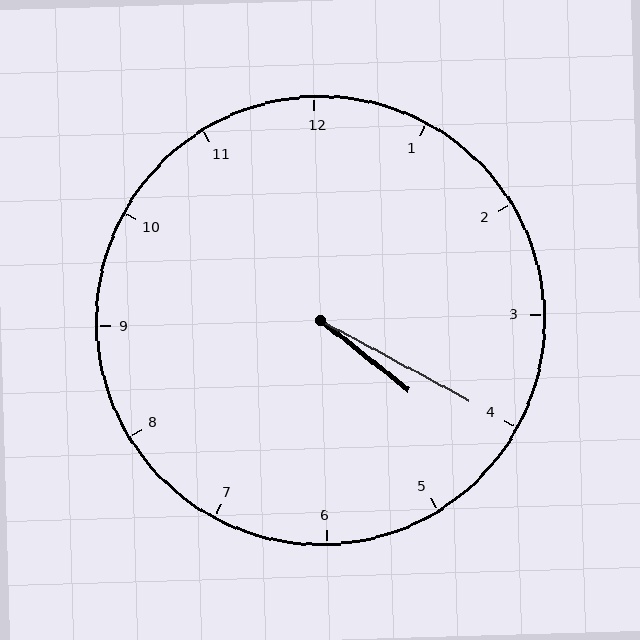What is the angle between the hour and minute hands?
Approximately 10 degrees.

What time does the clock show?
4:20.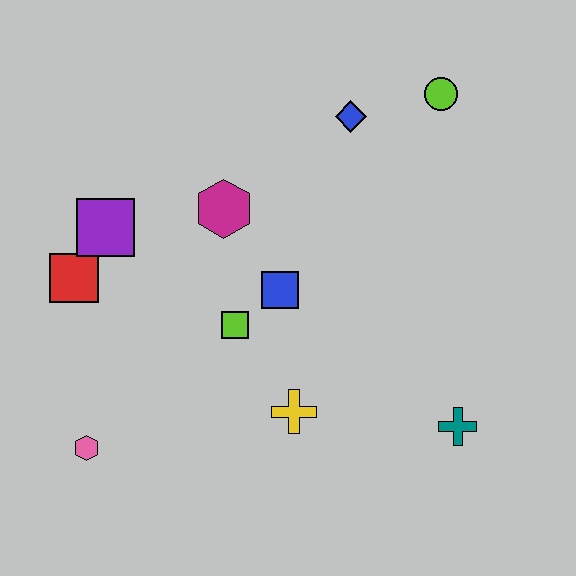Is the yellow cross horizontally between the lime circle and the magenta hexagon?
Yes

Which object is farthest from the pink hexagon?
The lime circle is farthest from the pink hexagon.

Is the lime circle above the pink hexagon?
Yes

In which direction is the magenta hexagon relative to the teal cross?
The magenta hexagon is to the left of the teal cross.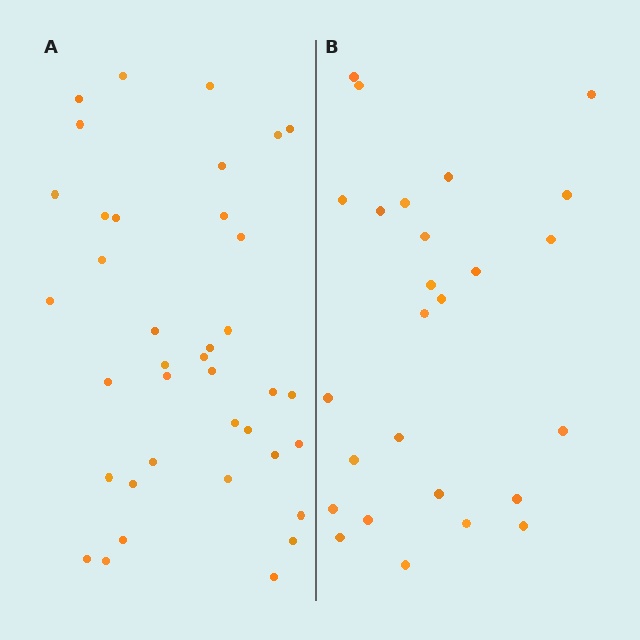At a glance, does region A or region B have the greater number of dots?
Region A (the left region) has more dots.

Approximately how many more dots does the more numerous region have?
Region A has roughly 12 or so more dots than region B.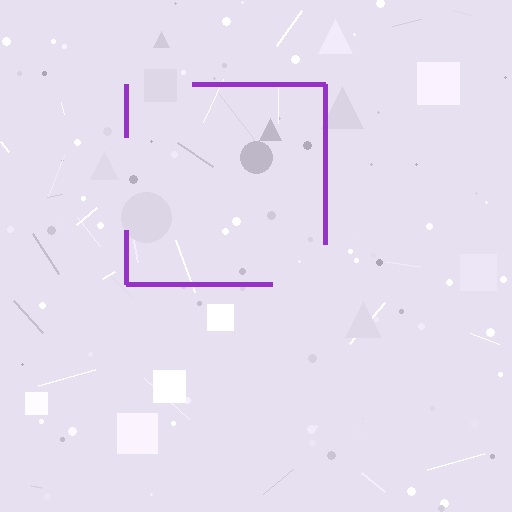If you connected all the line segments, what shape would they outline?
They would outline a square.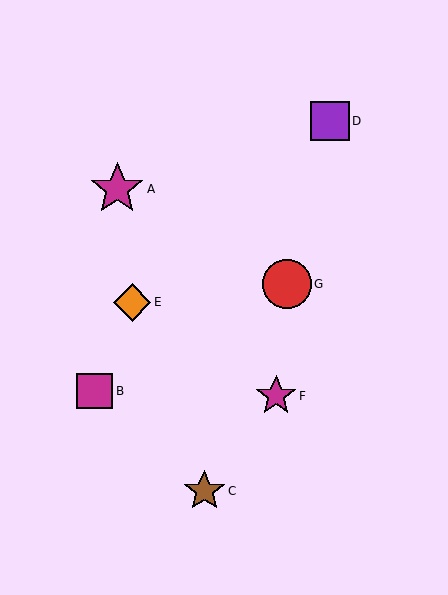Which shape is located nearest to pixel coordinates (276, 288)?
The red circle (labeled G) at (287, 284) is nearest to that location.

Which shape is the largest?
The magenta star (labeled A) is the largest.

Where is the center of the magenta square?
The center of the magenta square is at (95, 391).